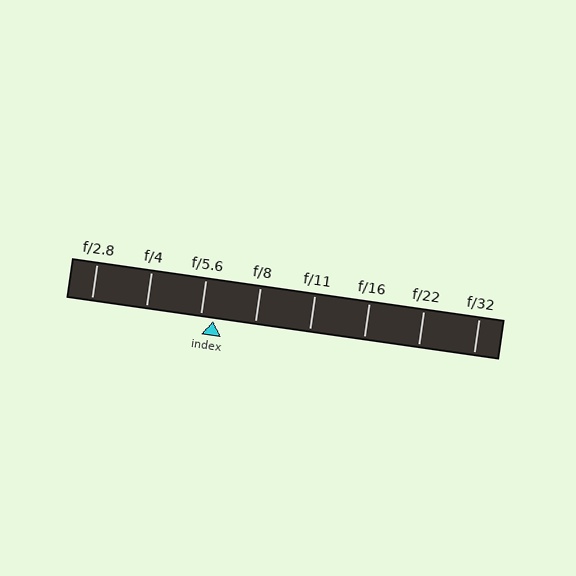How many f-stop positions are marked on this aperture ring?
There are 8 f-stop positions marked.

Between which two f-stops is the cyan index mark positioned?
The index mark is between f/5.6 and f/8.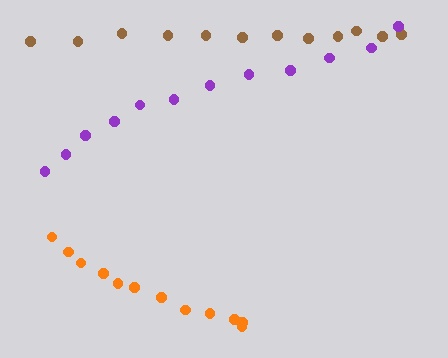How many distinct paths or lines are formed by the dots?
There are 3 distinct paths.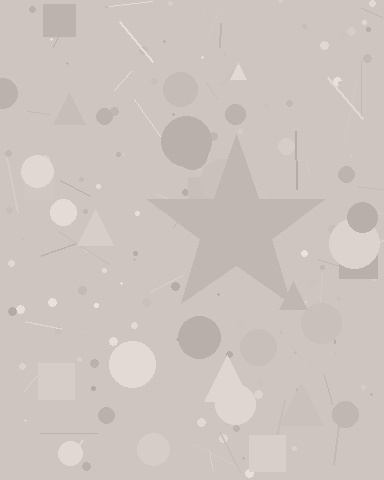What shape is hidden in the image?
A star is hidden in the image.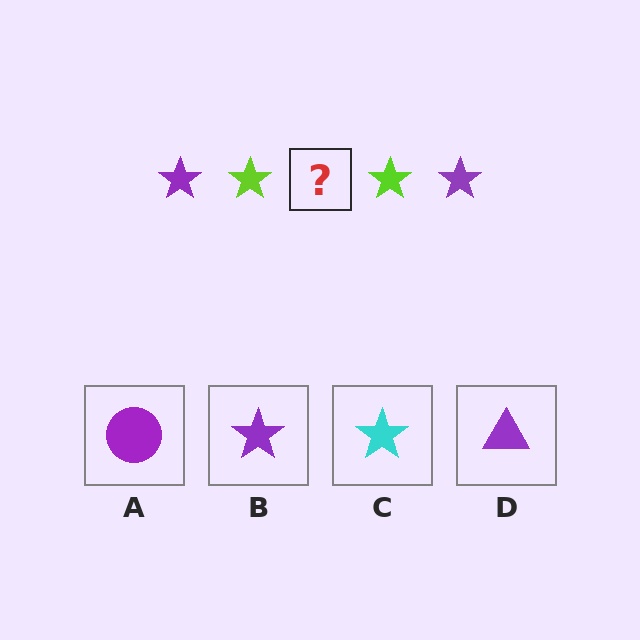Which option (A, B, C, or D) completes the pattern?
B.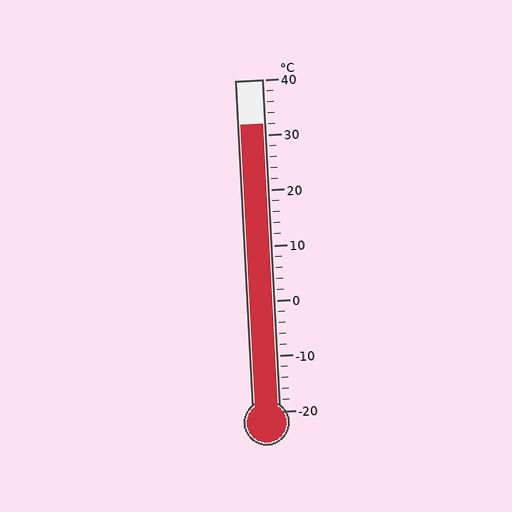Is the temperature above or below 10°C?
The temperature is above 10°C.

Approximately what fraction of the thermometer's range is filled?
The thermometer is filled to approximately 85% of its range.